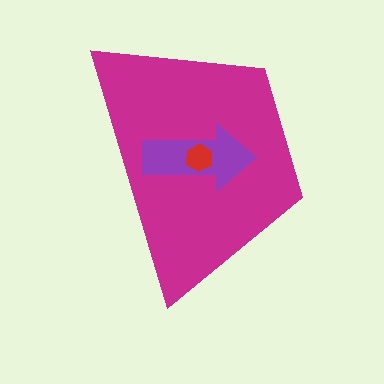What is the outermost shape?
The magenta trapezoid.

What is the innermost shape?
The red hexagon.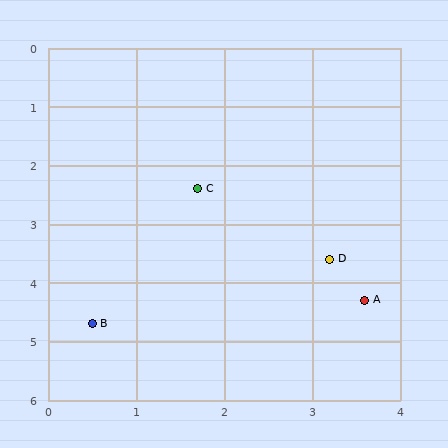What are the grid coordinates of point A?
Point A is at approximately (3.6, 4.3).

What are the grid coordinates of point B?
Point B is at approximately (0.5, 4.7).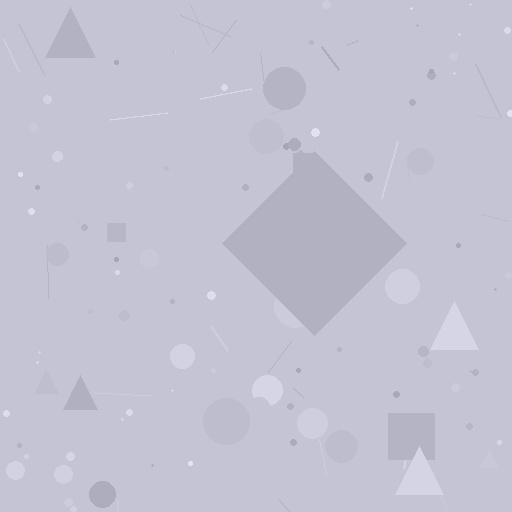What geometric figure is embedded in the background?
A diamond is embedded in the background.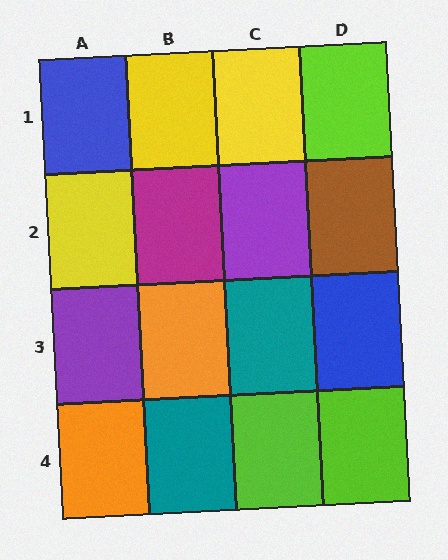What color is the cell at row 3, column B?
Orange.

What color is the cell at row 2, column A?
Yellow.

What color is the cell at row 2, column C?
Purple.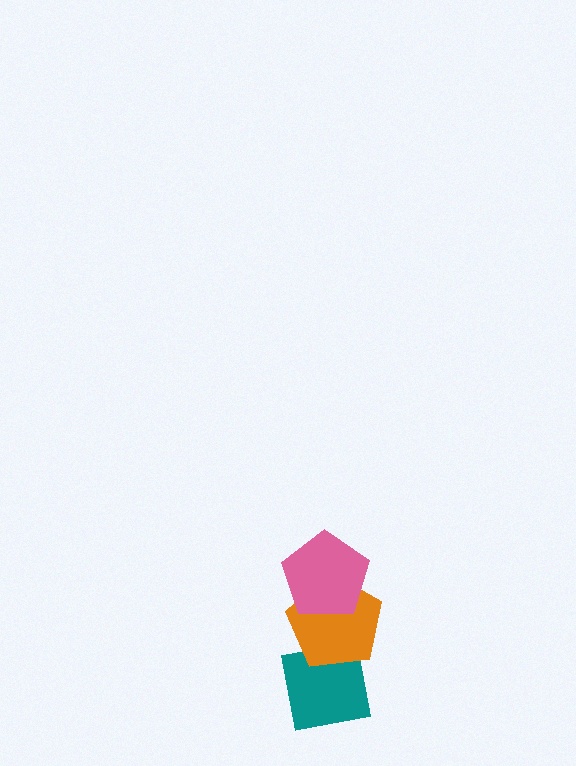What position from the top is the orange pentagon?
The orange pentagon is 2nd from the top.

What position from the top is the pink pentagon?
The pink pentagon is 1st from the top.